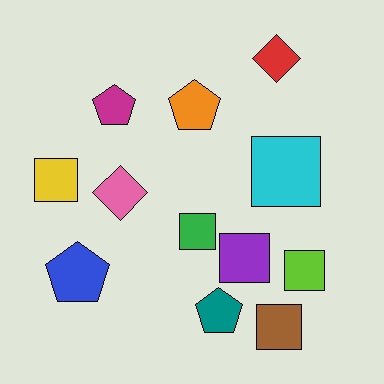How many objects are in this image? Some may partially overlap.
There are 12 objects.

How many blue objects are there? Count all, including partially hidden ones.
There is 1 blue object.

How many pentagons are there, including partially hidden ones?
There are 4 pentagons.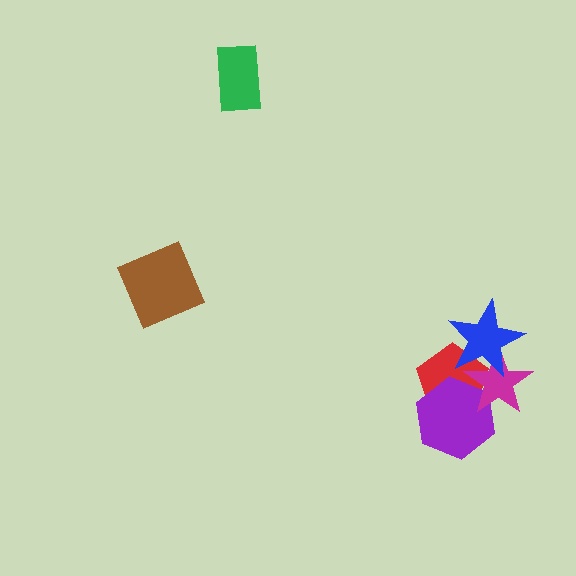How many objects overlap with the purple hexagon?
2 objects overlap with the purple hexagon.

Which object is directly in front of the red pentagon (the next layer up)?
The purple hexagon is directly in front of the red pentagon.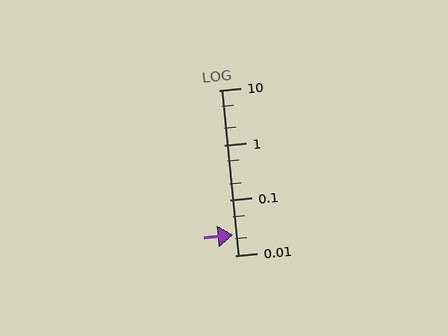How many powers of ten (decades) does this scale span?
The scale spans 3 decades, from 0.01 to 10.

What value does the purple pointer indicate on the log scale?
The pointer indicates approximately 0.023.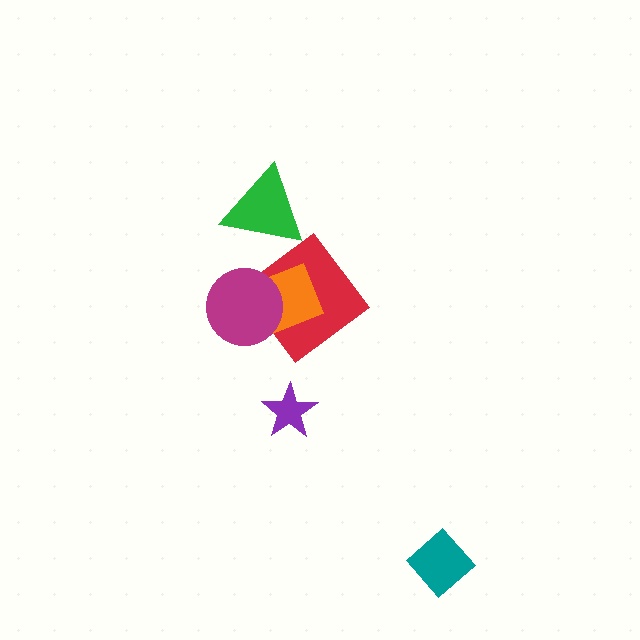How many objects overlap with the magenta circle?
2 objects overlap with the magenta circle.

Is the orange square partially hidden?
Yes, it is partially covered by another shape.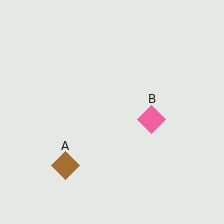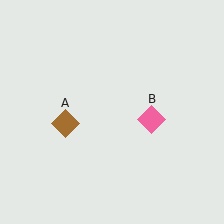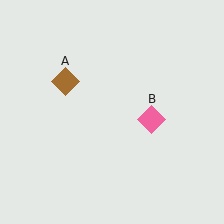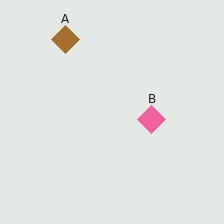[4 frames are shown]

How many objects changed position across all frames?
1 object changed position: brown diamond (object A).